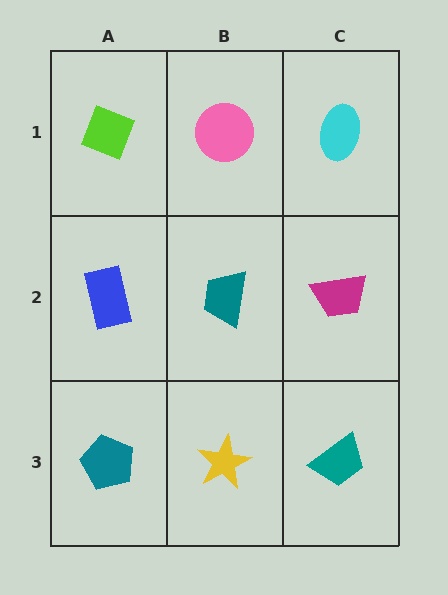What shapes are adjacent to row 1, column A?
A blue rectangle (row 2, column A), a pink circle (row 1, column B).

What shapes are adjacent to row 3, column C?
A magenta trapezoid (row 2, column C), a yellow star (row 3, column B).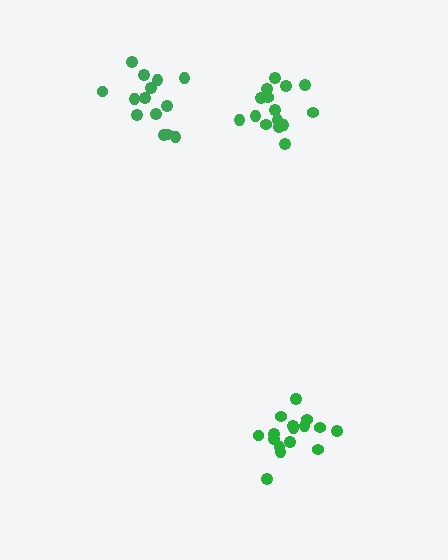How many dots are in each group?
Group 1: 15 dots, Group 2: 16 dots, Group 3: 14 dots (45 total).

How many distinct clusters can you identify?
There are 3 distinct clusters.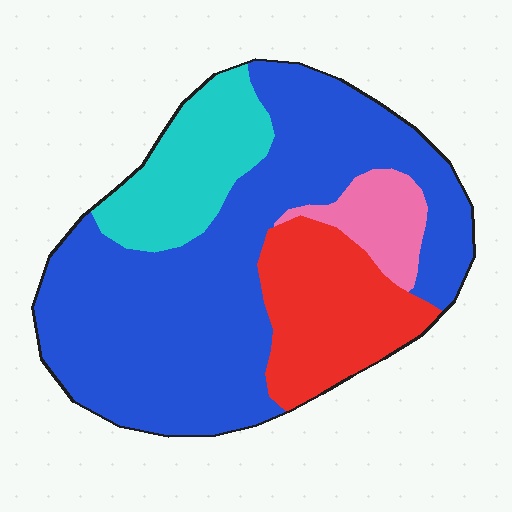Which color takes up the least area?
Pink, at roughly 5%.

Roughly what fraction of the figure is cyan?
Cyan takes up about one sixth (1/6) of the figure.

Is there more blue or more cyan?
Blue.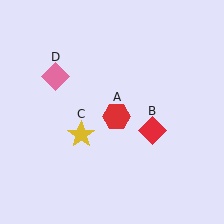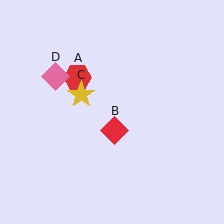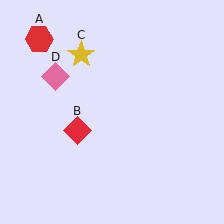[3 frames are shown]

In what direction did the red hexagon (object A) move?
The red hexagon (object A) moved up and to the left.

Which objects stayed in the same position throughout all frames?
Pink diamond (object D) remained stationary.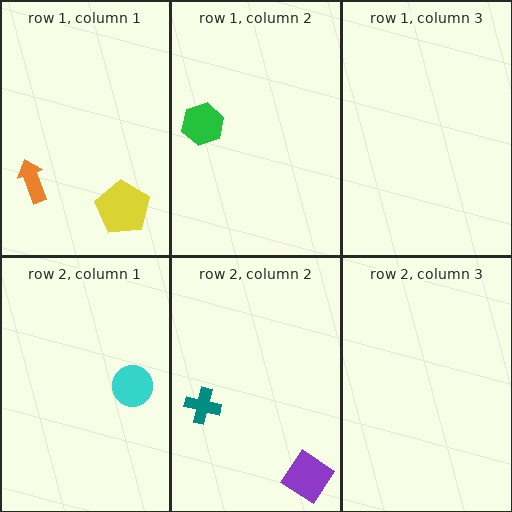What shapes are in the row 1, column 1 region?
The yellow pentagon, the orange arrow.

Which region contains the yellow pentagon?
The row 1, column 1 region.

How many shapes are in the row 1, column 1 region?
2.